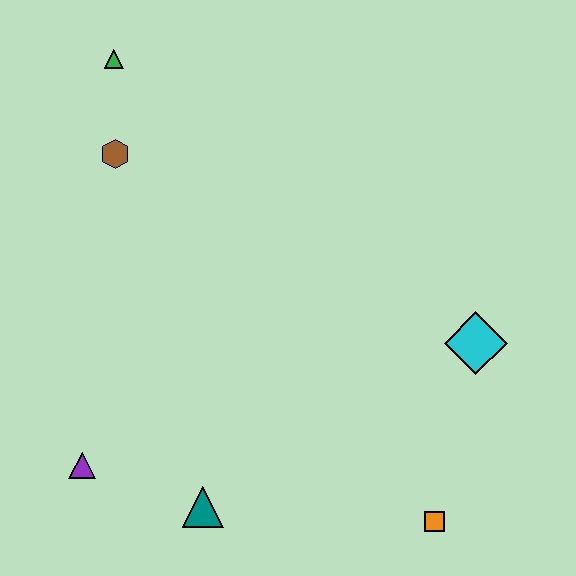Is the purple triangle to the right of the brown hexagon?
No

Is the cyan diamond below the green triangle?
Yes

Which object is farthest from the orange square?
The green triangle is farthest from the orange square.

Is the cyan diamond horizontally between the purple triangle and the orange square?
No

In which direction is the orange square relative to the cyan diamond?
The orange square is below the cyan diamond.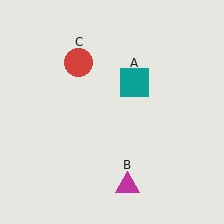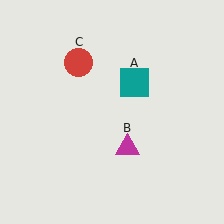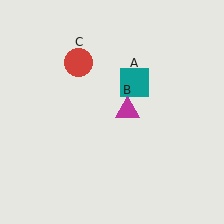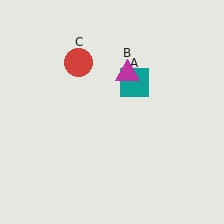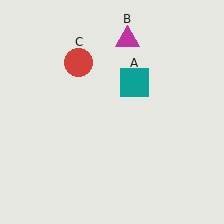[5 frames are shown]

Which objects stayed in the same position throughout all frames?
Teal square (object A) and red circle (object C) remained stationary.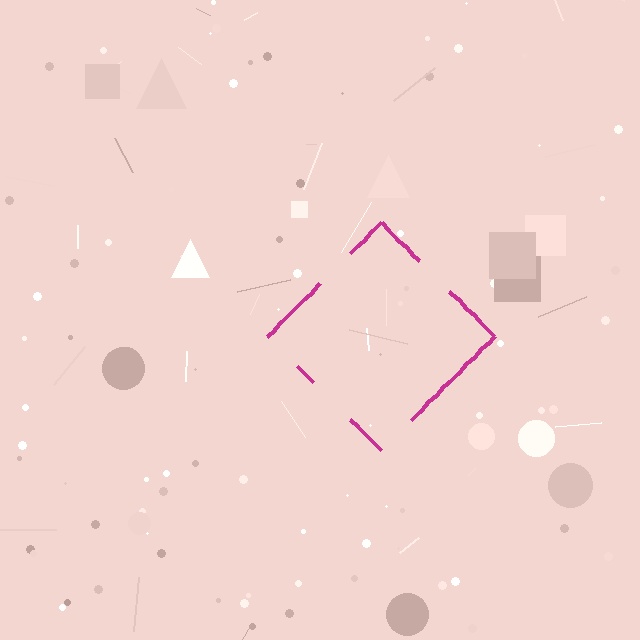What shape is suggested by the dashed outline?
The dashed outline suggests a diamond.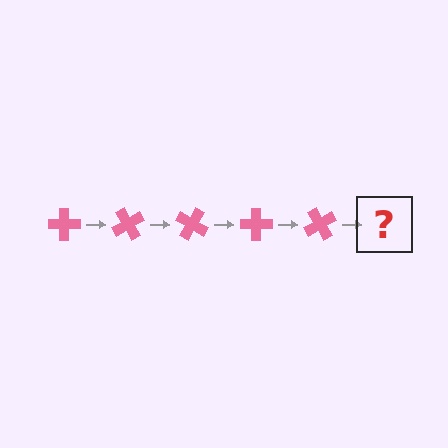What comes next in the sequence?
The next element should be a pink cross rotated 300 degrees.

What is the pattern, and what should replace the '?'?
The pattern is that the cross rotates 60 degrees each step. The '?' should be a pink cross rotated 300 degrees.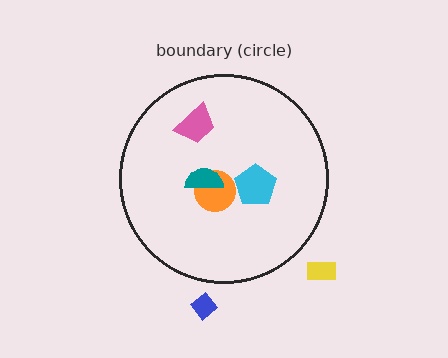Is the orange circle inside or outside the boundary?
Inside.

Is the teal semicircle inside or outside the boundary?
Inside.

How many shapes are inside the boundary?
4 inside, 2 outside.